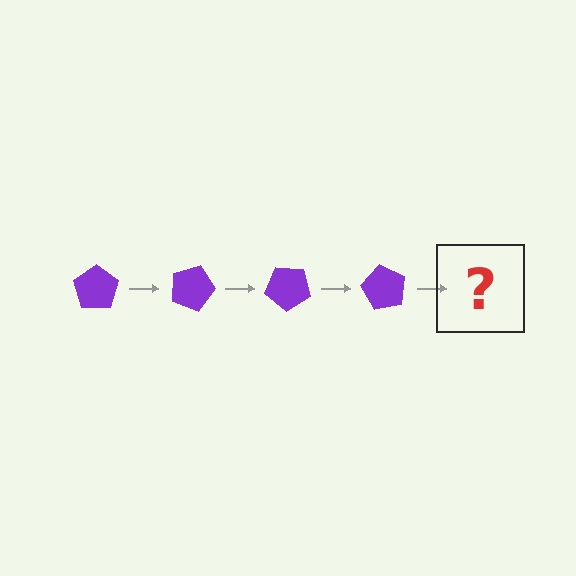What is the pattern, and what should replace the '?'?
The pattern is that the pentagon rotates 20 degrees each step. The '?' should be a purple pentagon rotated 80 degrees.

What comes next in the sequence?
The next element should be a purple pentagon rotated 80 degrees.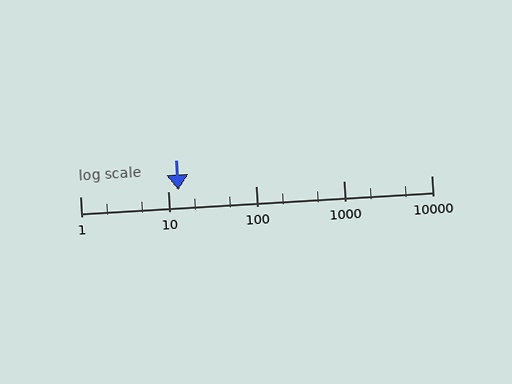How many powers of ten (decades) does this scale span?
The scale spans 4 decades, from 1 to 10000.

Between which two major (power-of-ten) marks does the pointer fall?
The pointer is between 10 and 100.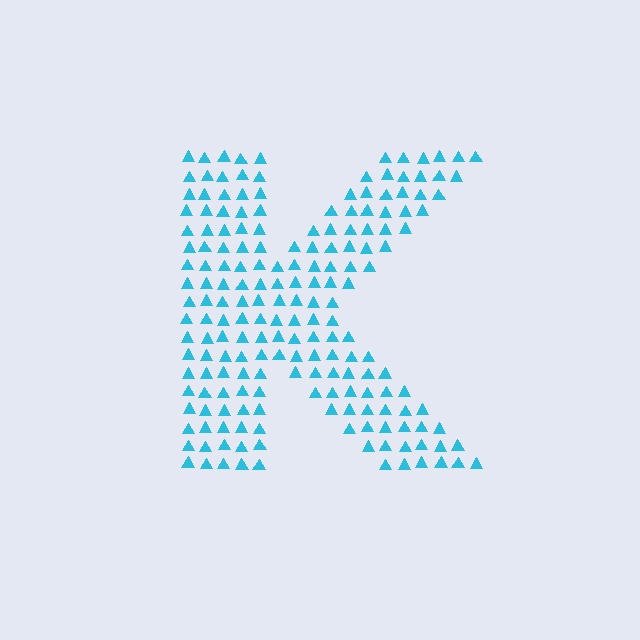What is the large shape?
The large shape is the letter K.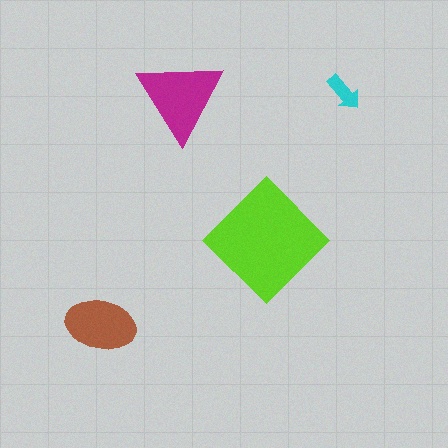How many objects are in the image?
There are 4 objects in the image.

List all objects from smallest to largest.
The cyan arrow, the brown ellipse, the magenta triangle, the lime diamond.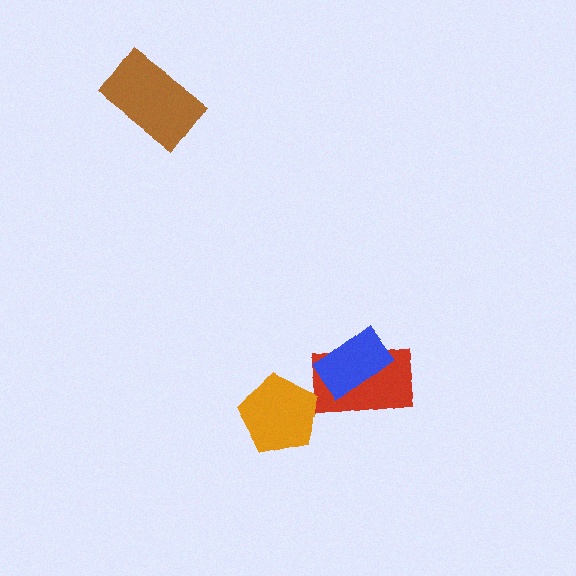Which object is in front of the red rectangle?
The blue rectangle is in front of the red rectangle.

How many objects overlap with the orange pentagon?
0 objects overlap with the orange pentagon.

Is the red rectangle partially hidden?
Yes, it is partially covered by another shape.